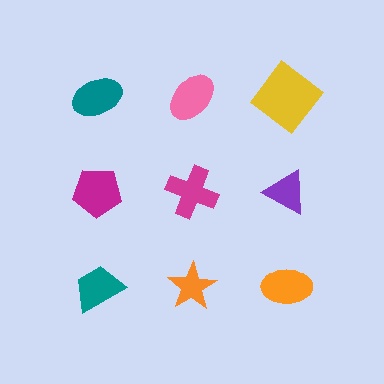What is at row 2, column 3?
A purple triangle.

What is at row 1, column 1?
A teal ellipse.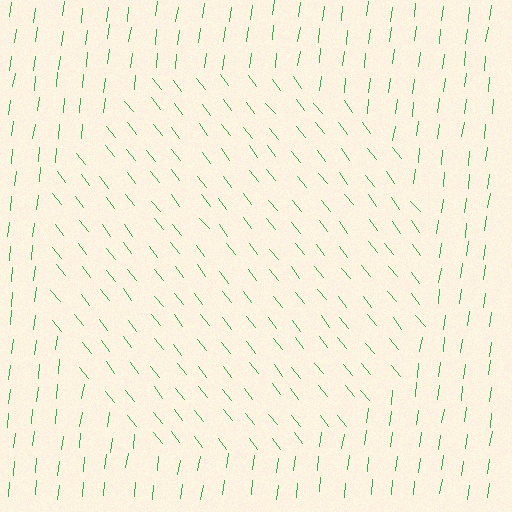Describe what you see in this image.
The image is filled with small green line segments. A circle region in the image has lines oriented differently from the surrounding lines, creating a visible texture boundary.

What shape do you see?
I see a circle.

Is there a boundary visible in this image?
Yes, there is a texture boundary formed by a change in line orientation.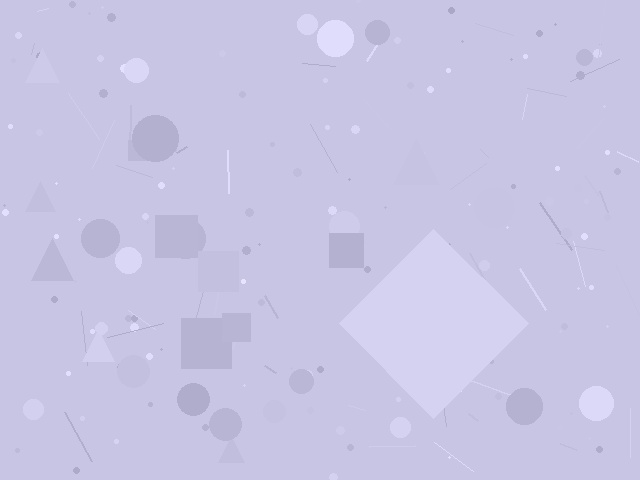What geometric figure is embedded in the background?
A diamond is embedded in the background.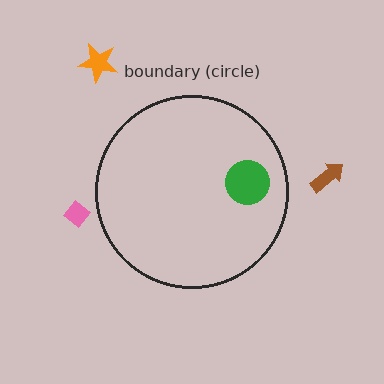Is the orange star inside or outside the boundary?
Outside.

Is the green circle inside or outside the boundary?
Inside.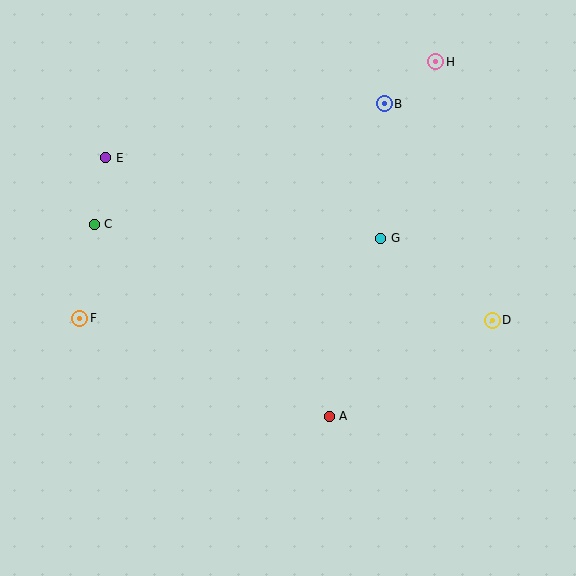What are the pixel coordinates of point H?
Point H is at (436, 62).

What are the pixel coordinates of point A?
Point A is at (329, 416).